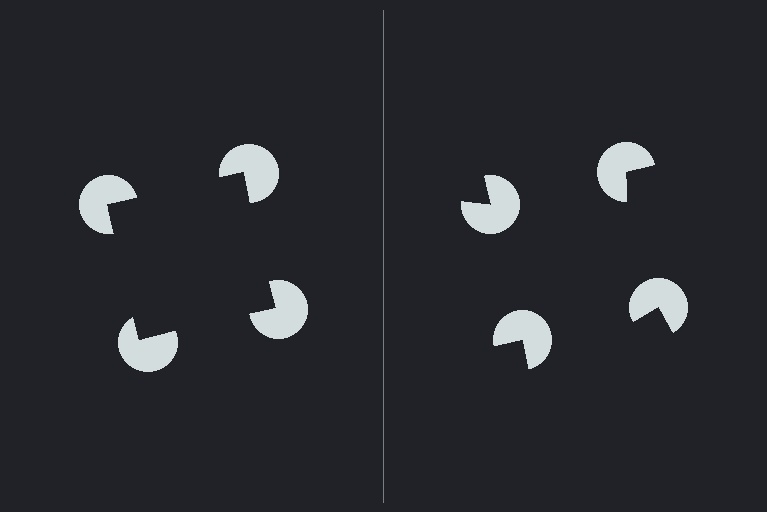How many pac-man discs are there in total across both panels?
8 — 4 on each side.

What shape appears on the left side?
An illusory square.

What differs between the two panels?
The pac-man discs are positioned identically on both sides; only the wedge orientations differ. On the left they align to a square; on the right they are misaligned.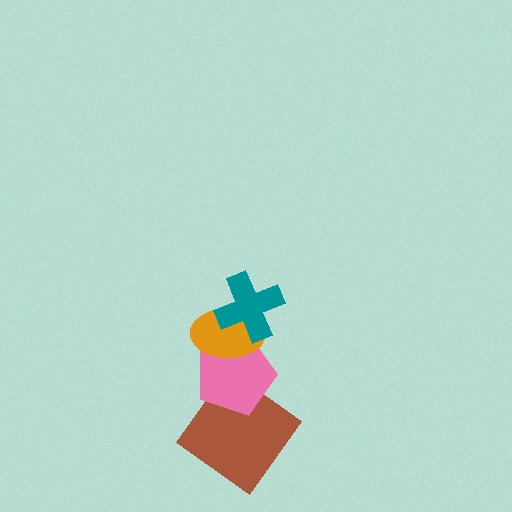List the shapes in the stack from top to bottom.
From top to bottom: the teal cross, the orange ellipse, the pink pentagon, the brown diamond.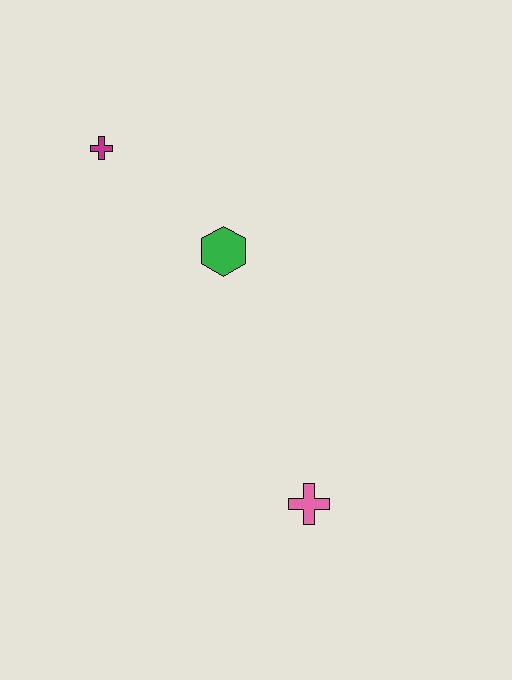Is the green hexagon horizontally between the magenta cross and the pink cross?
Yes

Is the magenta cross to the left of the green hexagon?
Yes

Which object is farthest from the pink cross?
The magenta cross is farthest from the pink cross.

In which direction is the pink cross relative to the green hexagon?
The pink cross is below the green hexagon.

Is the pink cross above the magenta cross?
No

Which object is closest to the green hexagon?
The magenta cross is closest to the green hexagon.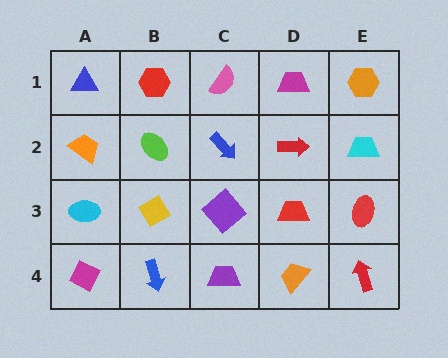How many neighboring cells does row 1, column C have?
3.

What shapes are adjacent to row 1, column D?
A red arrow (row 2, column D), a pink semicircle (row 1, column C), an orange hexagon (row 1, column E).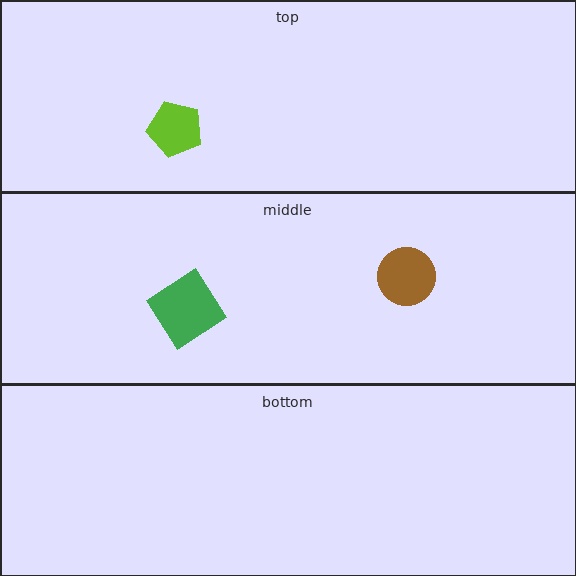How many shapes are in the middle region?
2.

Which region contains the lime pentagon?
The top region.